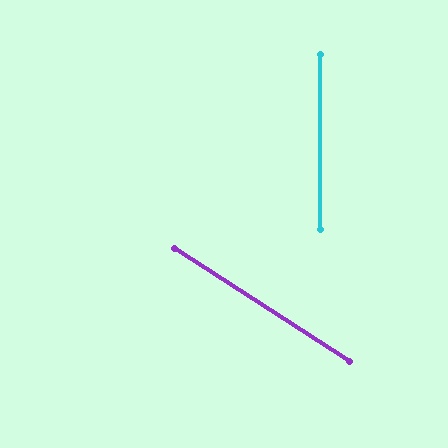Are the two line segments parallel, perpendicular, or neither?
Neither parallel nor perpendicular — they differ by about 57°.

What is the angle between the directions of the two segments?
Approximately 57 degrees.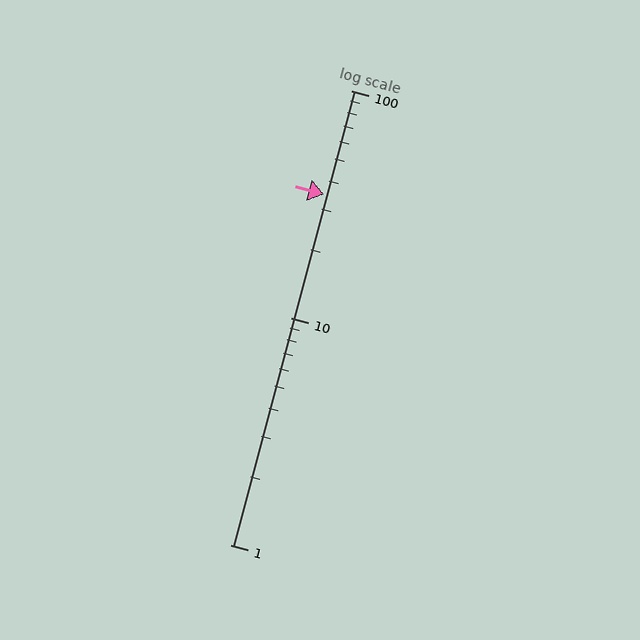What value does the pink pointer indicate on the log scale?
The pointer indicates approximately 35.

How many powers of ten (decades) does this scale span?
The scale spans 2 decades, from 1 to 100.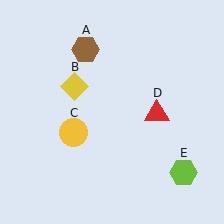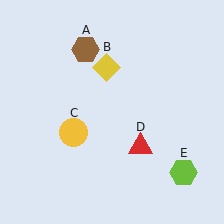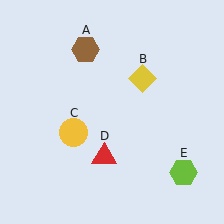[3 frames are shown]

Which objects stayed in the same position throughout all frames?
Brown hexagon (object A) and yellow circle (object C) and lime hexagon (object E) remained stationary.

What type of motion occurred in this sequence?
The yellow diamond (object B), red triangle (object D) rotated clockwise around the center of the scene.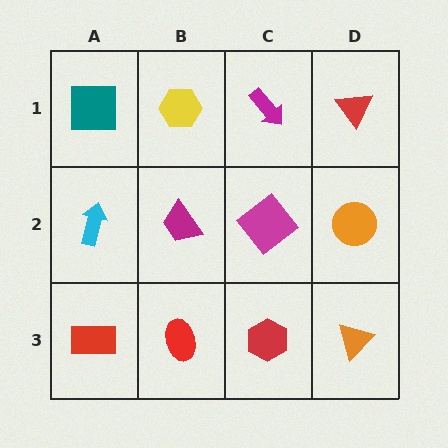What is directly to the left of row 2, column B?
A cyan arrow.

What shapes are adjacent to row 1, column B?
A magenta trapezoid (row 2, column B), a teal square (row 1, column A), a magenta arrow (row 1, column C).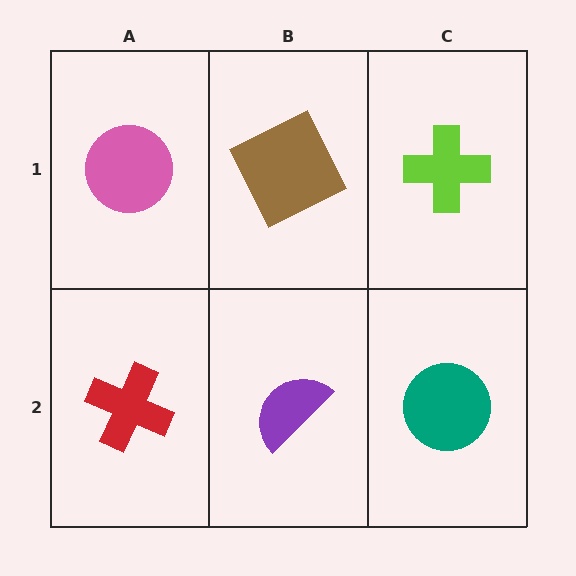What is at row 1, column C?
A lime cross.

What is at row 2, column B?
A purple semicircle.